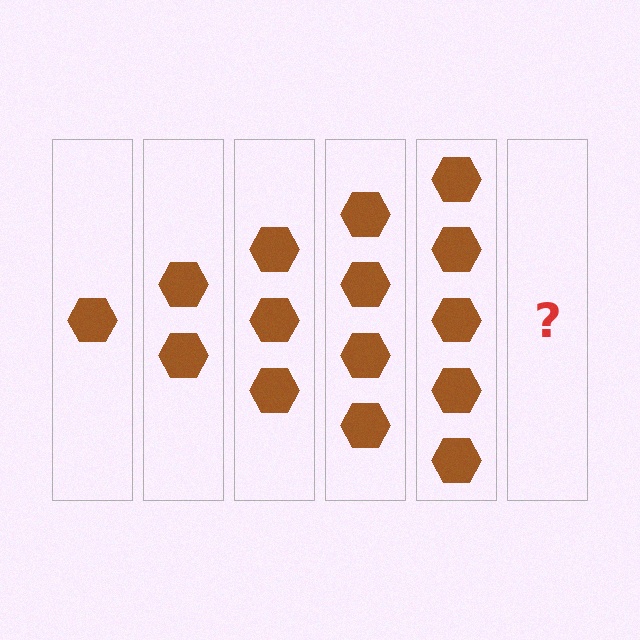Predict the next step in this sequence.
The next step is 6 hexagons.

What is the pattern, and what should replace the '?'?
The pattern is that each step adds one more hexagon. The '?' should be 6 hexagons.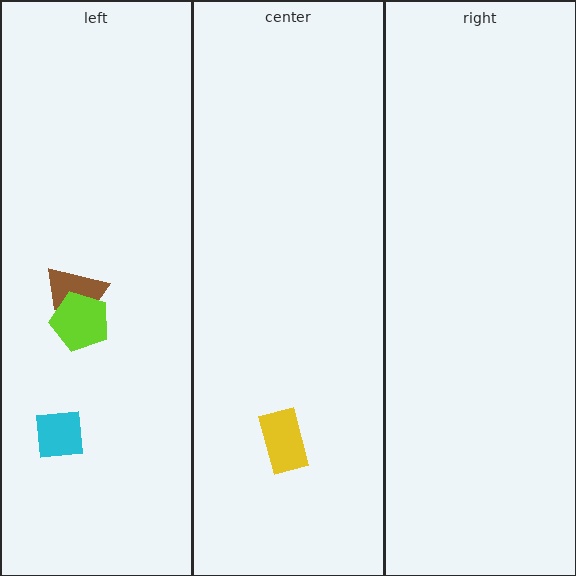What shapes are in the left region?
The brown trapezoid, the cyan square, the lime pentagon.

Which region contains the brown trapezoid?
The left region.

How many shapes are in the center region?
1.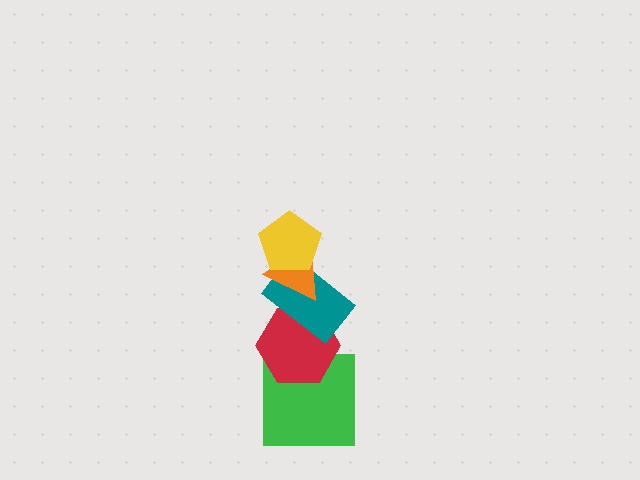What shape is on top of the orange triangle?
The yellow pentagon is on top of the orange triangle.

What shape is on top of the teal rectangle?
The orange triangle is on top of the teal rectangle.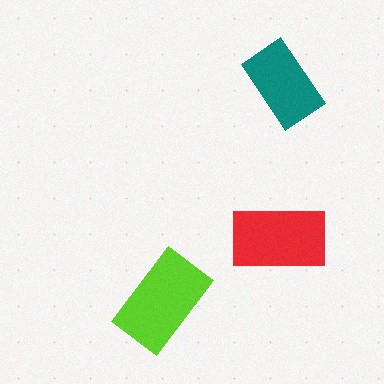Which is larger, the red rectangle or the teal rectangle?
The red one.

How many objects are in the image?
There are 3 objects in the image.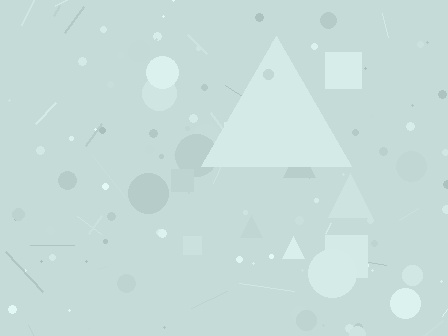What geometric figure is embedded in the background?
A triangle is embedded in the background.